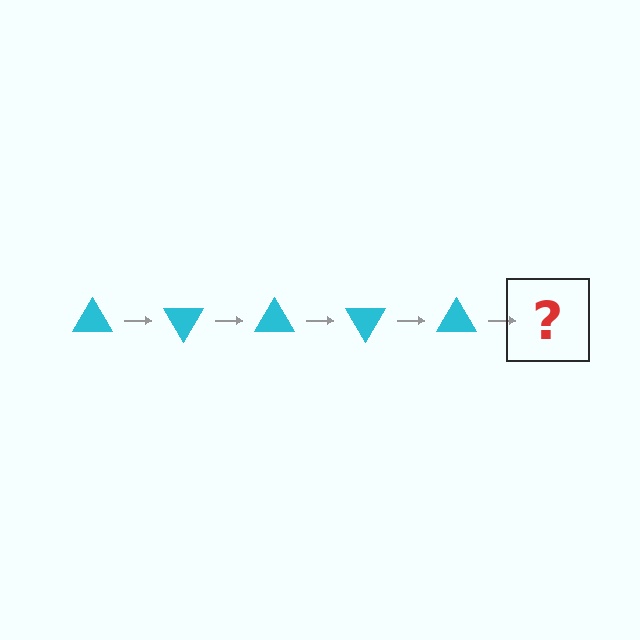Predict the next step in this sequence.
The next step is a cyan triangle rotated 300 degrees.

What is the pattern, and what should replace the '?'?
The pattern is that the triangle rotates 60 degrees each step. The '?' should be a cyan triangle rotated 300 degrees.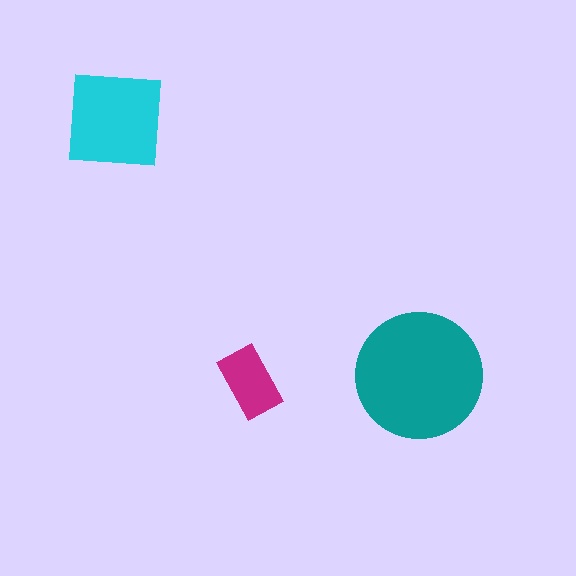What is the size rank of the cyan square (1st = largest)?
2nd.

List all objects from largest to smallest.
The teal circle, the cyan square, the magenta rectangle.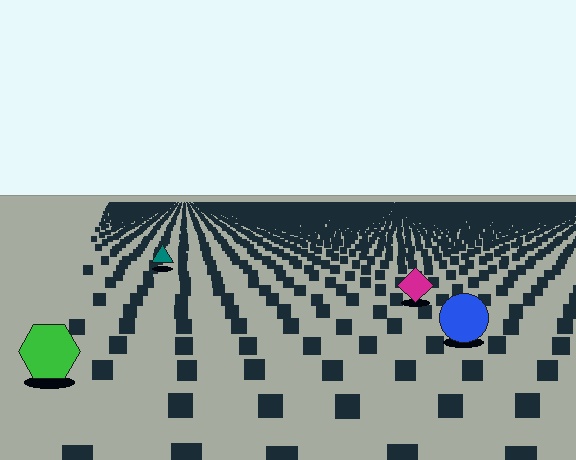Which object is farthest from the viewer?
The teal triangle is farthest from the viewer. It appears smaller and the ground texture around it is denser.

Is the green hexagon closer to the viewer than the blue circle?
Yes. The green hexagon is closer — you can tell from the texture gradient: the ground texture is coarser near it.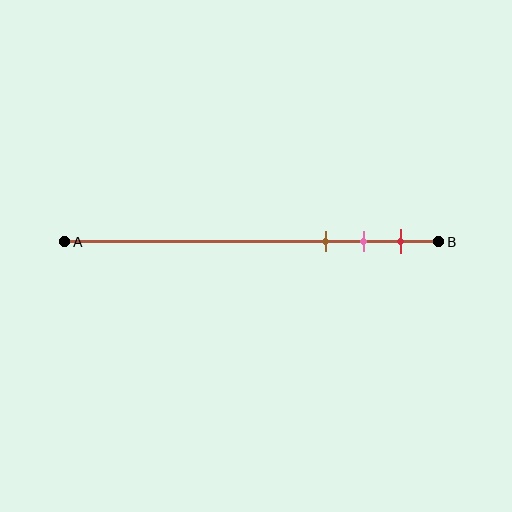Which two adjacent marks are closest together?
The pink and red marks are the closest adjacent pair.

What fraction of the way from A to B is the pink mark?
The pink mark is approximately 80% (0.8) of the way from A to B.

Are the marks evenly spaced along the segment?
Yes, the marks are approximately evenly spaced.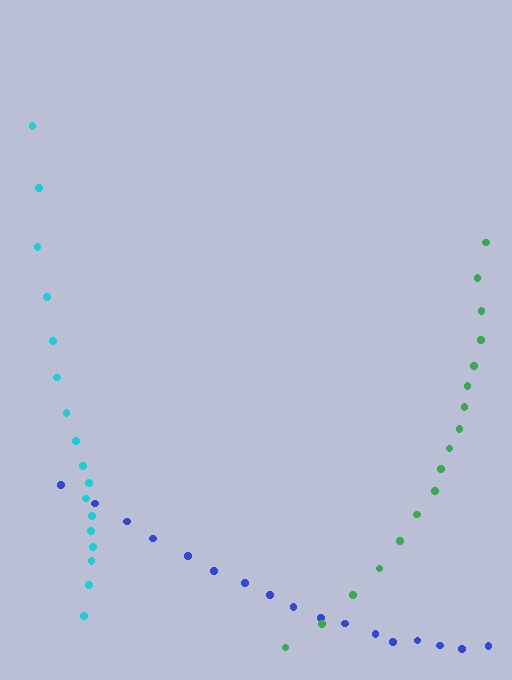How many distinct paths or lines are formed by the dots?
There are 3 distinct paths.